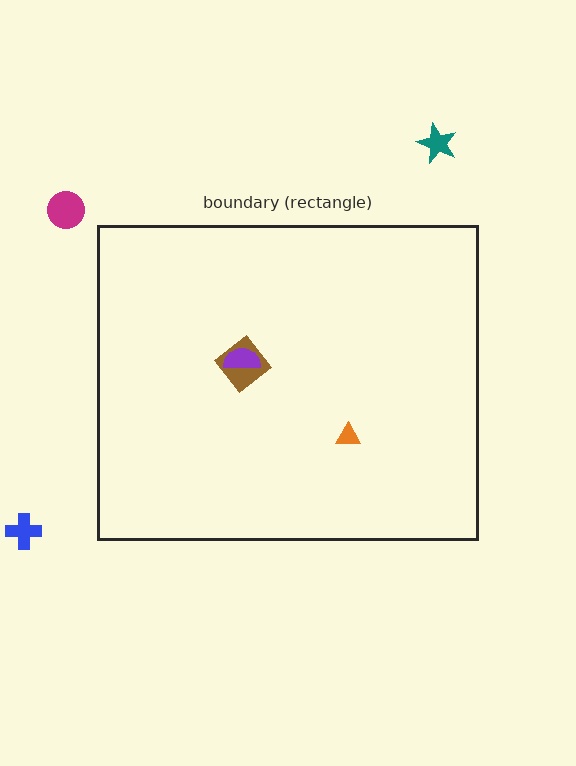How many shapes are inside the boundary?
3 inside, 3 outside.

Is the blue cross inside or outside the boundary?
Outside.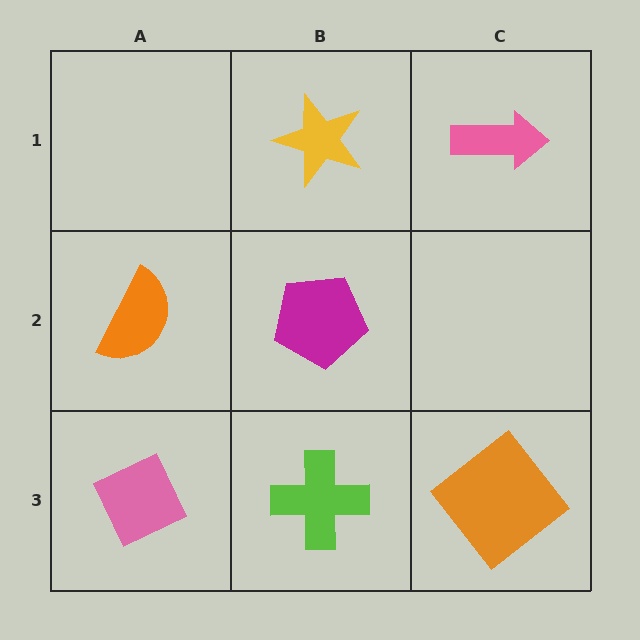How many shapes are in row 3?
3 shapes.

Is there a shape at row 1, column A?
No, that cell is empty.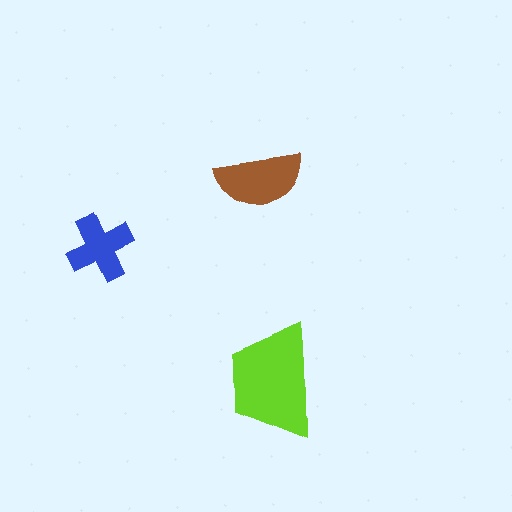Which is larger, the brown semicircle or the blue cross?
The brown semicircle.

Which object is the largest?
The lime trapezoid.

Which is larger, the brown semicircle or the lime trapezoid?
The lime trapezoid.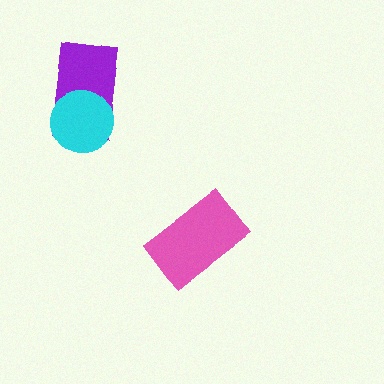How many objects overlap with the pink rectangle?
0 objects overlap with the pink rectangle.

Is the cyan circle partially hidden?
No, no other shape covers it.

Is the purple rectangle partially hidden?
Yes, it is partially covered by another shape.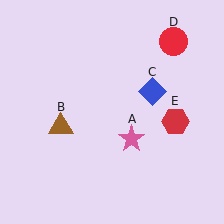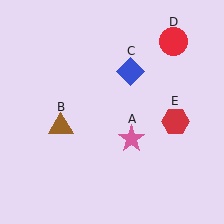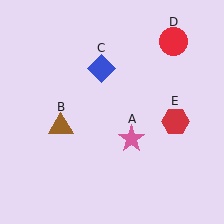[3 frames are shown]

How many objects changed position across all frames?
1 object changed position: blue diamond (object C).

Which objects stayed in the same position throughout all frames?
Pink star (object A) and brown triangle (object B) and red circle (object D) and red hexagon (object E) remained stationary.